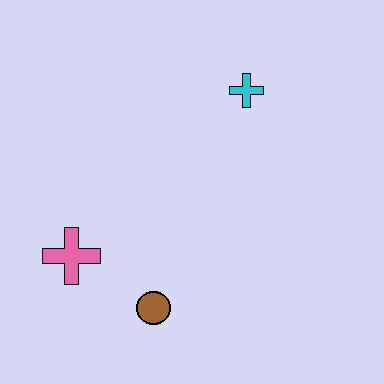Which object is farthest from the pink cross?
The cyan cross is farthest from the pink cross.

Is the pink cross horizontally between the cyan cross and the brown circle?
No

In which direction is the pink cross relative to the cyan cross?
The pink cross is to the left of the cyan cross.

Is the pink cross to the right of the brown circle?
No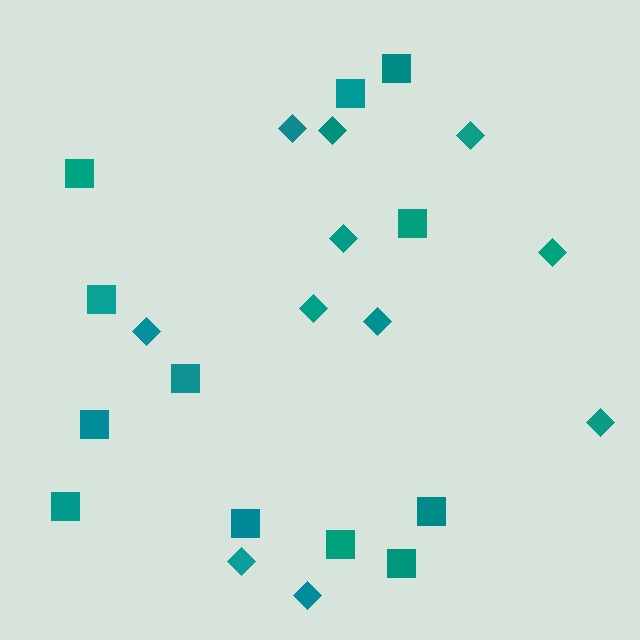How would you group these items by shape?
There are 2 groups: one group of diamonds (11) and one group of squares (12).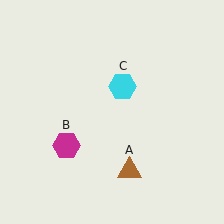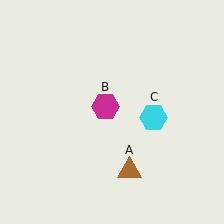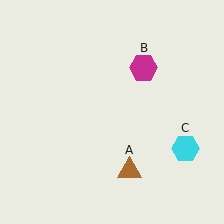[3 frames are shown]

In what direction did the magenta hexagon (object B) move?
The magenta hexagon (object B) moved up and to the right.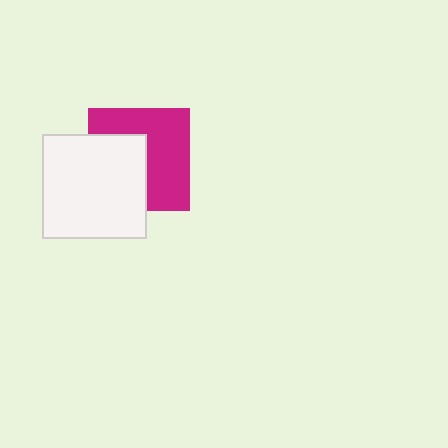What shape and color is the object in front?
The object in front is a white square.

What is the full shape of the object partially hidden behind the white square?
The partially hidden object is a magenta square.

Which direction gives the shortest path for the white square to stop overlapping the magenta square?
Moving left gives the shortest separation.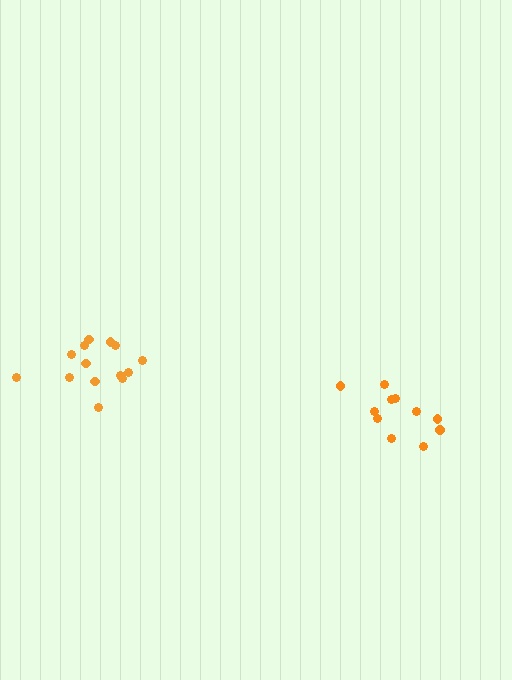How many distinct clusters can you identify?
There are 2 distinct clusters.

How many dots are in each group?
Group 1: 14 dots, Group 2: 11 dots (25 total).